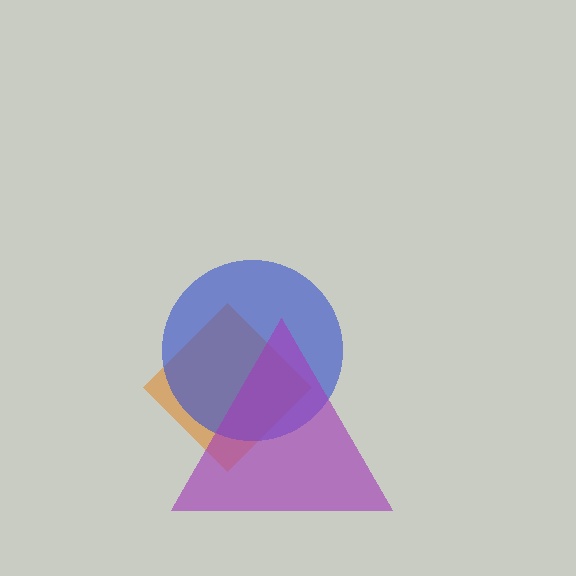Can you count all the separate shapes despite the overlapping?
Yes, there are 3 separate shapes.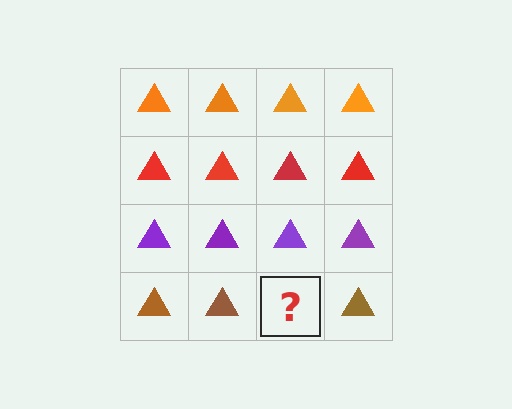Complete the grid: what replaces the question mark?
The question mark should be replaced with a brown triangle.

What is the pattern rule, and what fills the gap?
The rule is that each row has a consistent color. The gap should be filled with a brown triangle.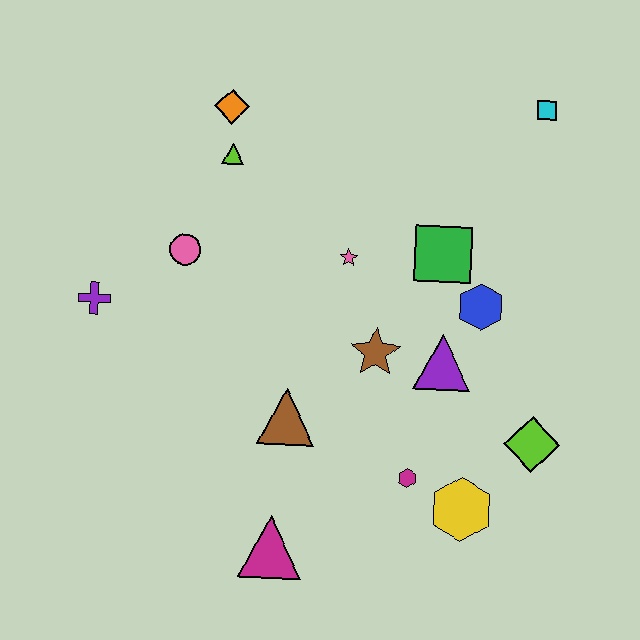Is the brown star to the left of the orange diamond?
No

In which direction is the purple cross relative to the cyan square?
The purple cross is to the left of the cyan square.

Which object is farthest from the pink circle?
The lime diamond is farthest from the pink circle.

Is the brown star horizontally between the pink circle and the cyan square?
Yes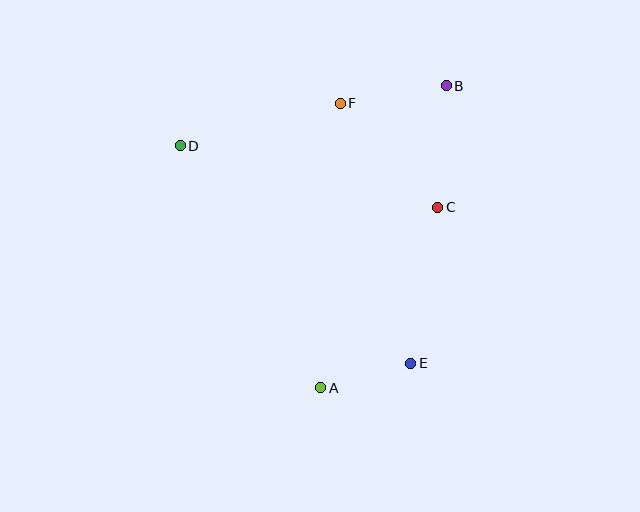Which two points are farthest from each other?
Points A and B are farthest from each other.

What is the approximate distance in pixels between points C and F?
The distance between C and F is approximately 142 pixels.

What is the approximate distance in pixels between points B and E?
The distance between B and E is approximately 280 pixels.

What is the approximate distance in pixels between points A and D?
The distance between A and D is approximately 280 pixels.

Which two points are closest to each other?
Points A and E are closest to each other.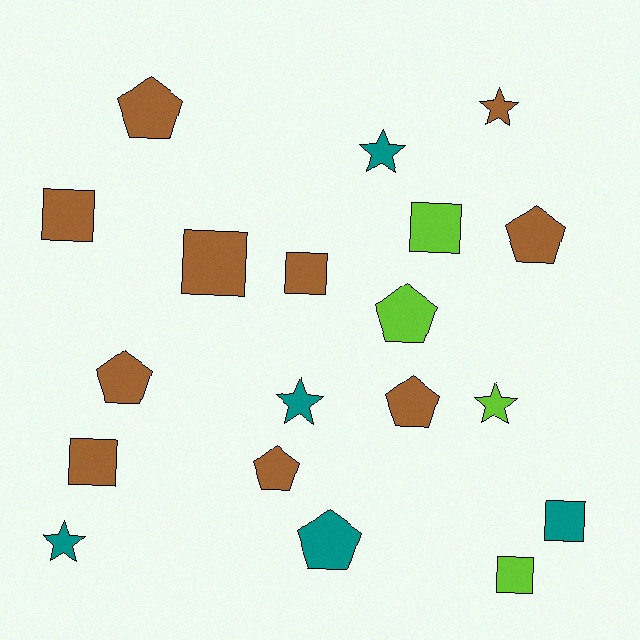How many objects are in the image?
There are 19 objects.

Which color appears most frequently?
Brown, with 10 objects.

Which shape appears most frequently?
Pentagon, with 7 objects.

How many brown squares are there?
There are 4 brown squares.